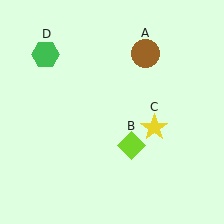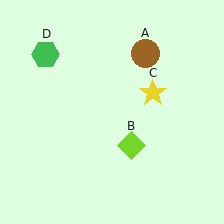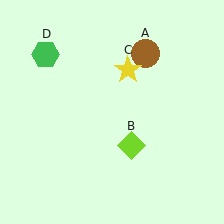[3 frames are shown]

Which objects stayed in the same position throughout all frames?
Brown circle (object A) and lime diamond (object B) and green hexagon (object D) remained stationary.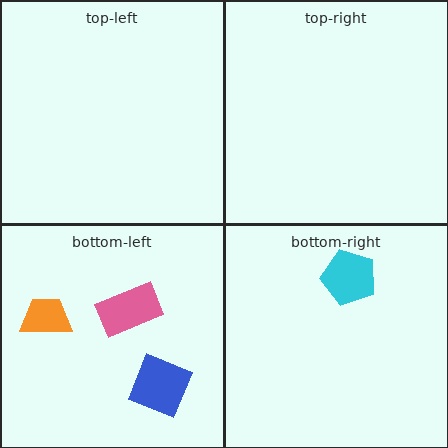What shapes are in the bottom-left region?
The pink rectangle, the blue square, the orange trapezoid.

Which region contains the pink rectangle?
The bottom-left region.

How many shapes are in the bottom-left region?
3.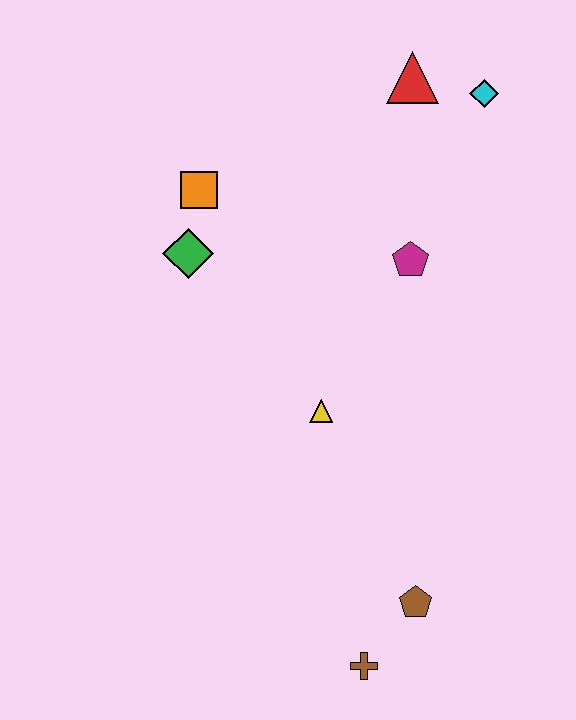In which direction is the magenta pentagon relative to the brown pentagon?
The magenta pentagon is above the brown pentagon.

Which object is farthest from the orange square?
The brown cross is farthest from the orange square.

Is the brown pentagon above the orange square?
No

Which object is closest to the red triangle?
The cyan diamond is closest to the red triangle.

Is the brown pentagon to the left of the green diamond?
No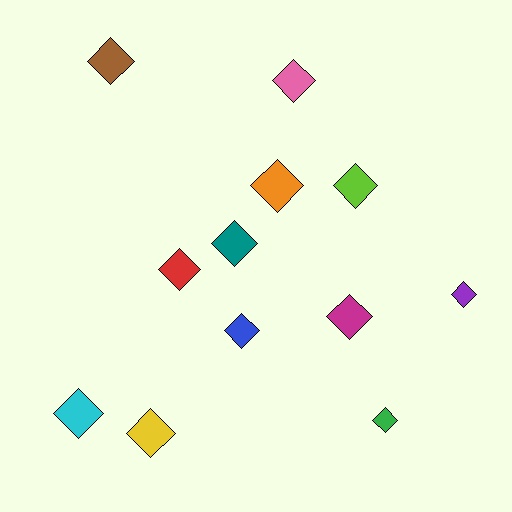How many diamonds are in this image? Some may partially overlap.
There are 12 diamonds.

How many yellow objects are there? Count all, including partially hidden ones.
There is 1 yellow object.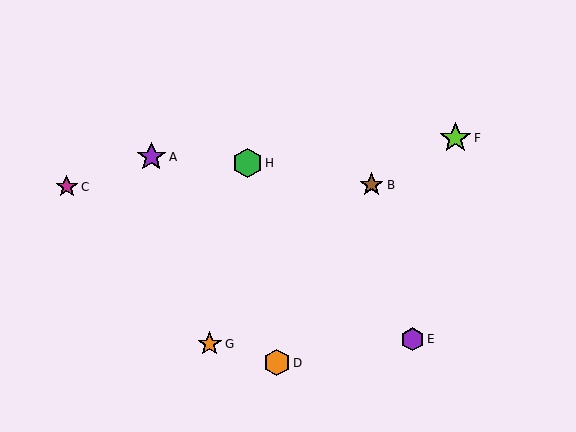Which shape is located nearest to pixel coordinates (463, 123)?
The lime star (labeled F) at (455, 138) is nearest to that location.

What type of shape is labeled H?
Shape H is a green hexagon.